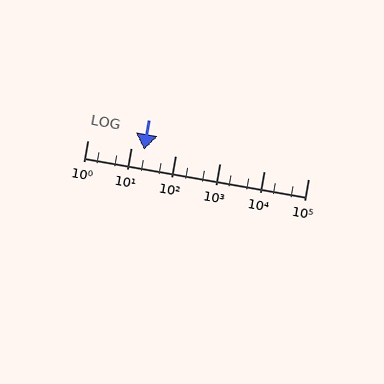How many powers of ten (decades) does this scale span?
The scale spans 5 decades, from 1 to 100000.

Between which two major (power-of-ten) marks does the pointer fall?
The pointer is between 10 and 100.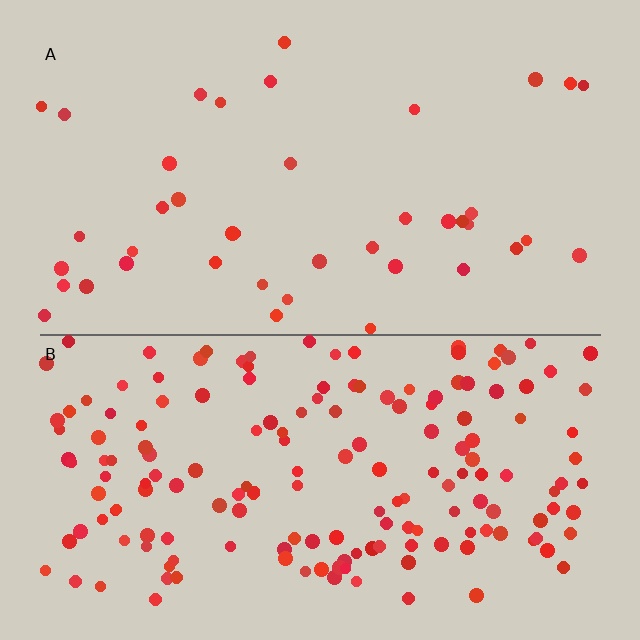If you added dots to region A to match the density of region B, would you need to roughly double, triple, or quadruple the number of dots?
Approximately quadruple.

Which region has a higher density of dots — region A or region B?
B (the bottom).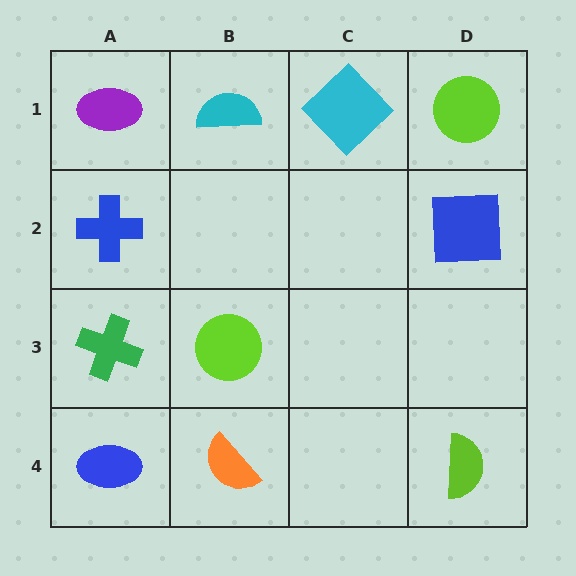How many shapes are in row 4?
3 shapes.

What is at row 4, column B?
An orange semicircle.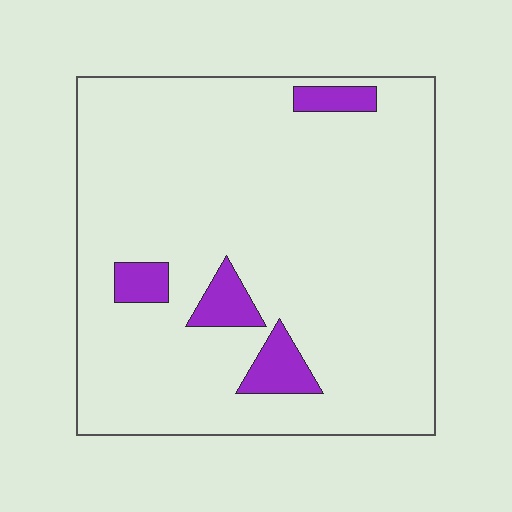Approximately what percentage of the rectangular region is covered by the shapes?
Approximately 10%.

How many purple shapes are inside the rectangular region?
4.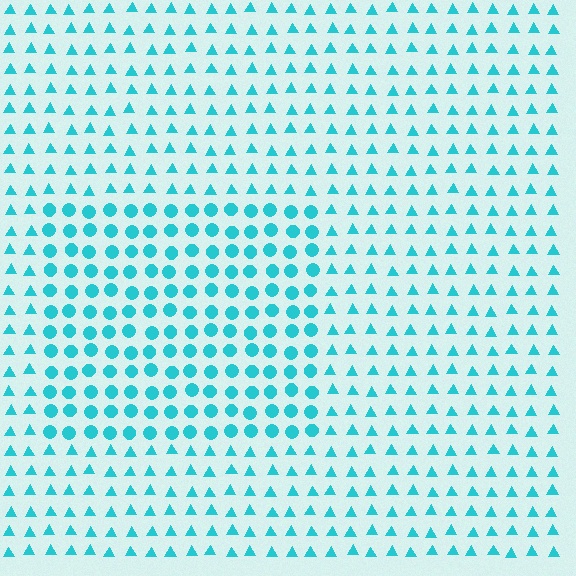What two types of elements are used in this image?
The image uses circles inside the rectangle region and triangles outside it.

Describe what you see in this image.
The image is filled with small cyan elements arranged in a uniform grid. A rectangle-shaped region contains circles, while the surrounding area contains triangles. The boundary is defined purely by the change in element shape.